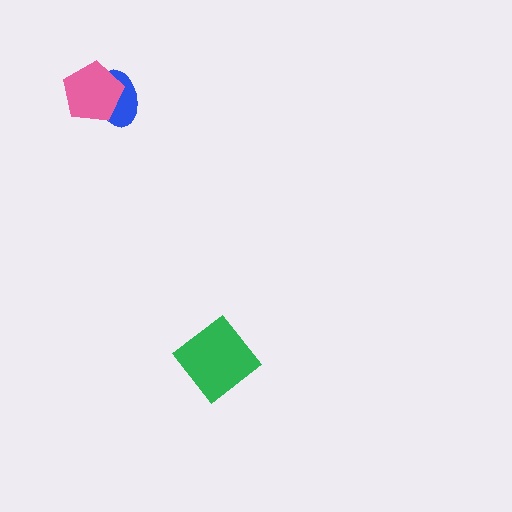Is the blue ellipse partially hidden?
Yes, it is partially covered by another shape.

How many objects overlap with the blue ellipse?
1 object overlaps with the blue ellipse.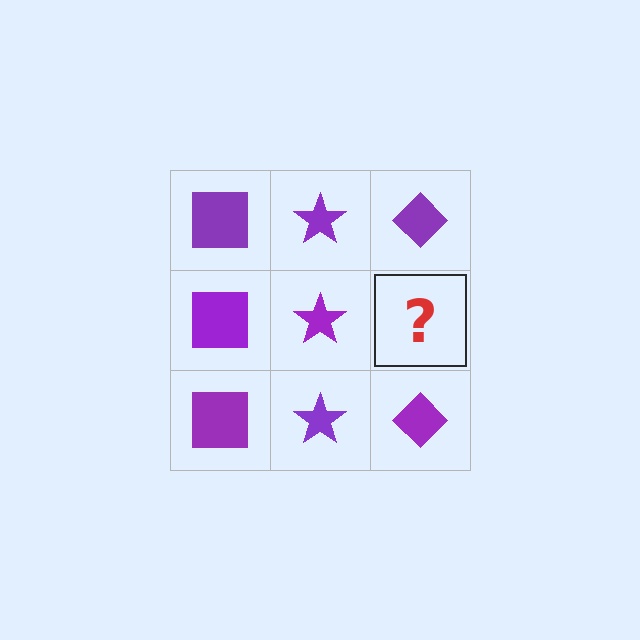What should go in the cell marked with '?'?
The missing cell should contain a purple diamond.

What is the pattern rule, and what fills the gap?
The rule is that each column has a consistent shape. The gap should be filled with a purple diamond.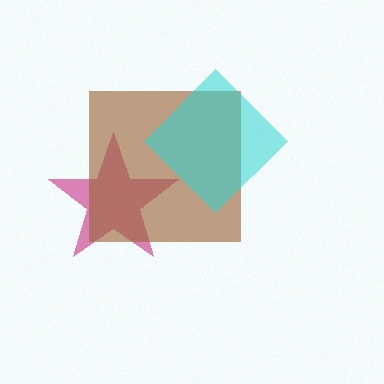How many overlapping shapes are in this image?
There are 3 overlapping shapes in the image.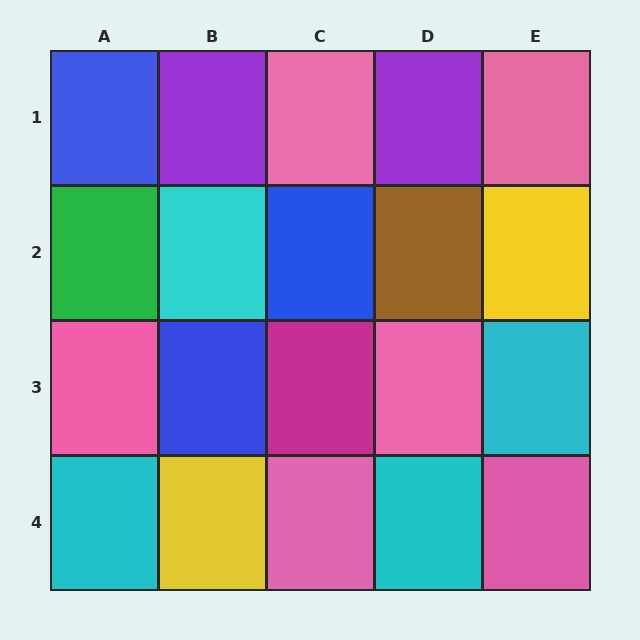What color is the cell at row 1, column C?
Pink.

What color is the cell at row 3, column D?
Pink.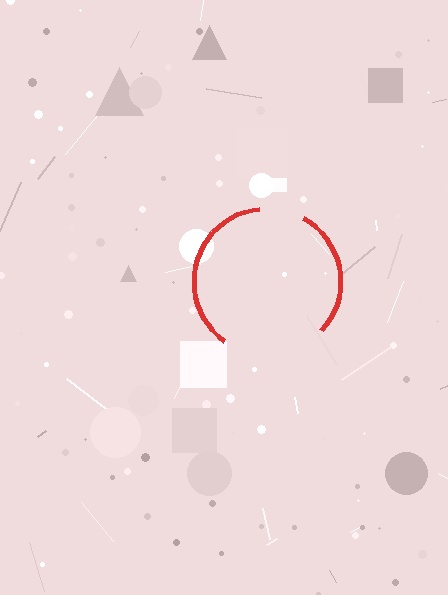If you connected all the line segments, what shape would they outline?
They would outline a circle.